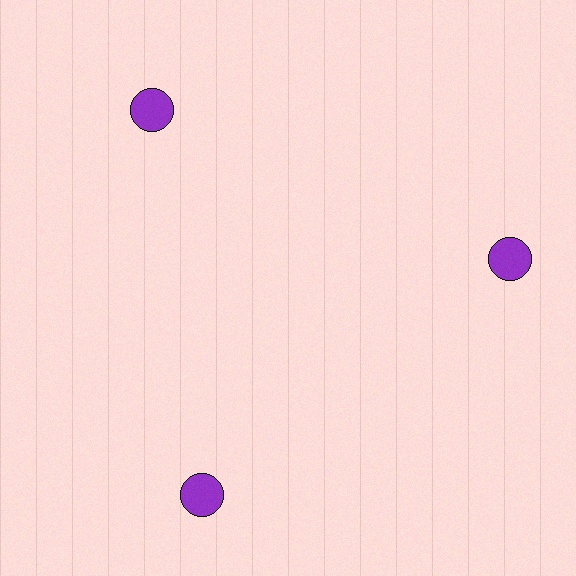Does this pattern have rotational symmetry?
Yes, this pattern has 3-fold rotational symmetry. It looks the same after rotating 120 degrees around the center.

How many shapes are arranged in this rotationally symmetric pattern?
There are 3 shapes, arranged in 3 groups of 1.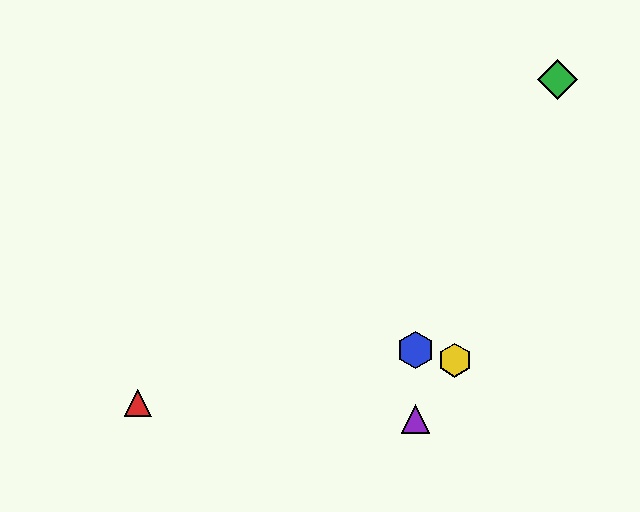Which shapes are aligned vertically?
The blue hexagon, the purple triangle are aligned vertically.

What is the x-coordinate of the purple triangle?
The purple triangle is at x≈415.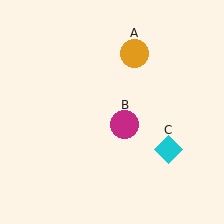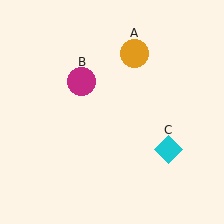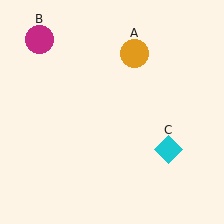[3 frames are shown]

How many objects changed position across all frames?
1 object changed position: magenta circle (object B).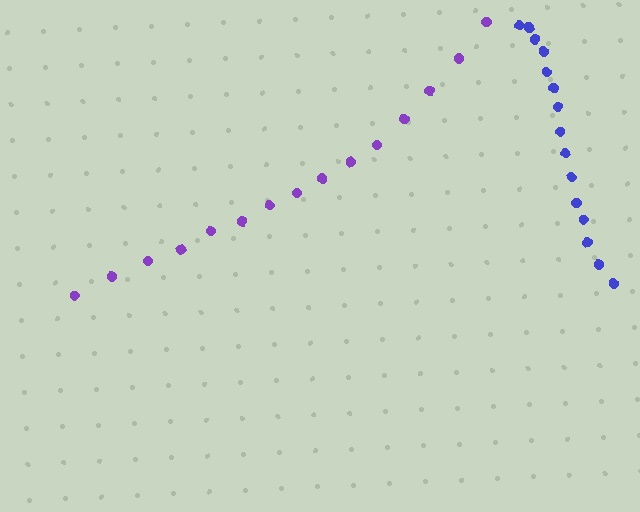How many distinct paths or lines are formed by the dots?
There are 2 distinct paths.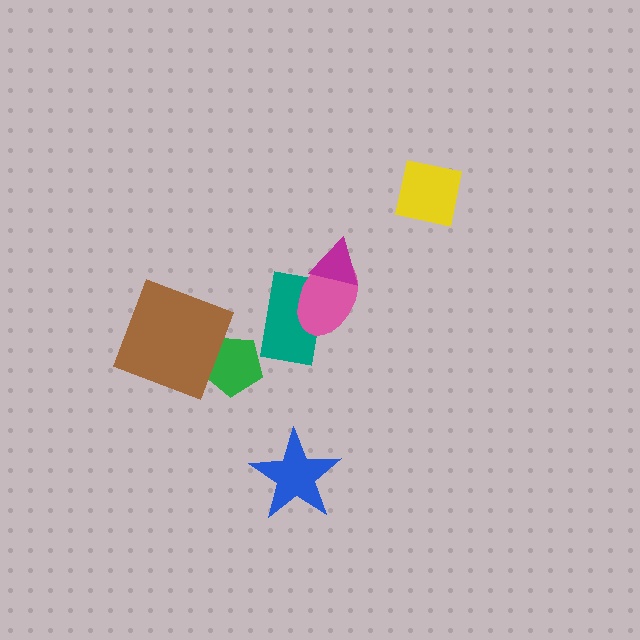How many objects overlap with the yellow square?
0 objects overlap with the yellow square.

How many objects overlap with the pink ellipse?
2 objects overlap with the pink ellipse.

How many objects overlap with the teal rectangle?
1 object overlaps with the teal rectangle.